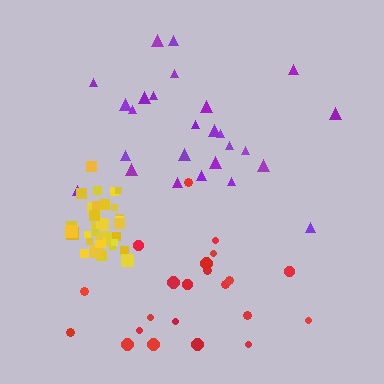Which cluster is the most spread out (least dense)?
Purple.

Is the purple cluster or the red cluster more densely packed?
Red.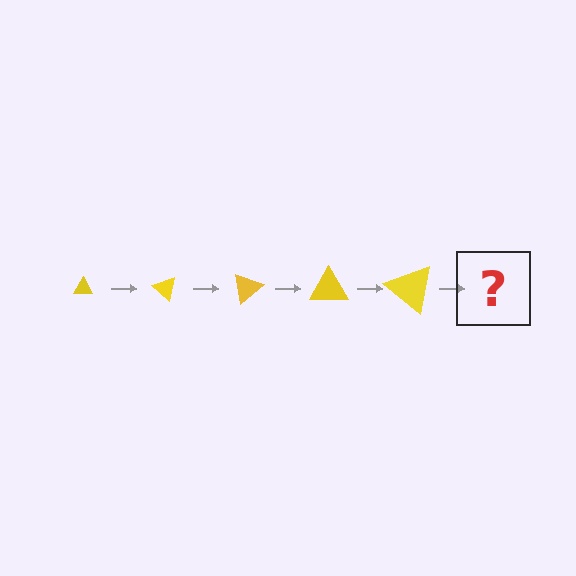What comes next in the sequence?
The next element should be a triangle, larger than the previous one and rotated 200 degrees from the start.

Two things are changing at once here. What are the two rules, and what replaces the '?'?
The two rules are that the triangle grows larger each step and it rotates 40 degrees each step. The '?' should be a triangle, larger than the previous one and rotated 200 degrees from the start.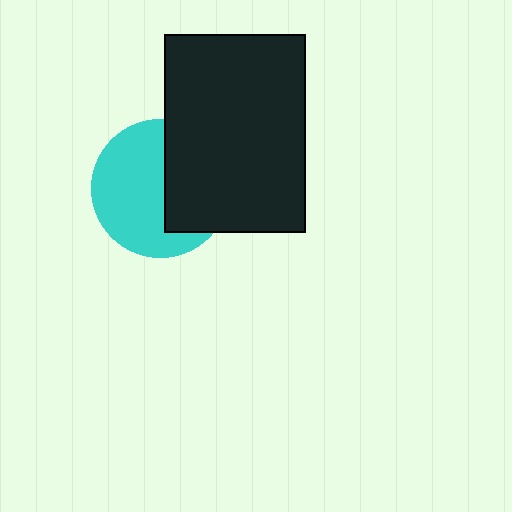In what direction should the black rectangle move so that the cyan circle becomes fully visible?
The black rectangle should move right. That is the shortest direction to clear the overlap and leave the cyan circle fully visible.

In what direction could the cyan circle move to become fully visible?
The cyan circle could move left. That would shift it out from behind the black rectangle entirely.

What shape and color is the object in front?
The object in front is a black rectangle.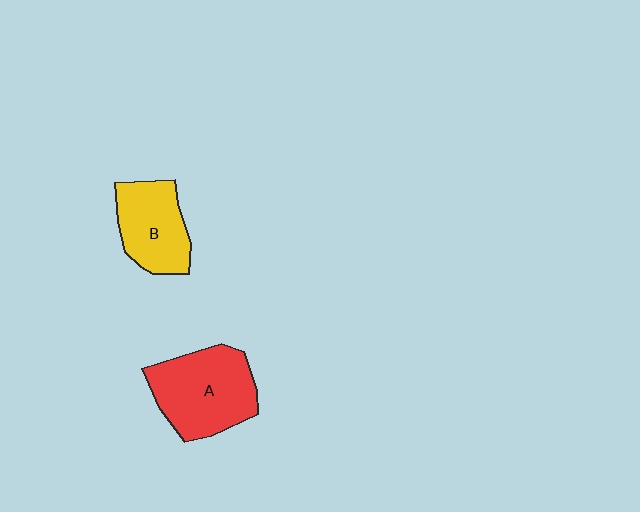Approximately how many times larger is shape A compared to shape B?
Approximately 1.3 times.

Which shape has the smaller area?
Shape B (yellow).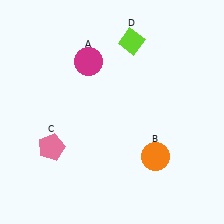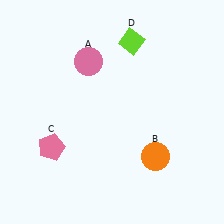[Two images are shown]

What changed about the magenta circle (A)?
In Image 1, A is magenta. In Image 2, it changed to pink.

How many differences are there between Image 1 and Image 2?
There is 1 difference between the two images.